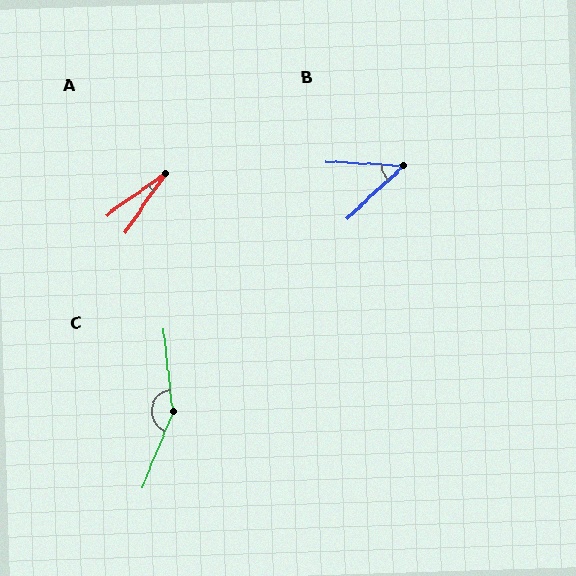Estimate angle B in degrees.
Approximately 46 degrees.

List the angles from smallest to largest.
A (20°), B (46°), C (152°).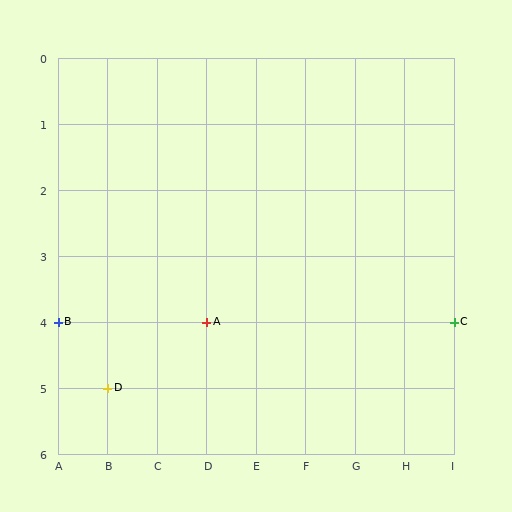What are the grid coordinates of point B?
Point B is at grid coordinates (A, 4).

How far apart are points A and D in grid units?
Points A and D are 2 columns and 1 row apart (about 2.2 grid units diagonally).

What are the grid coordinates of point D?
Point D is at grid coordinates (B, 5).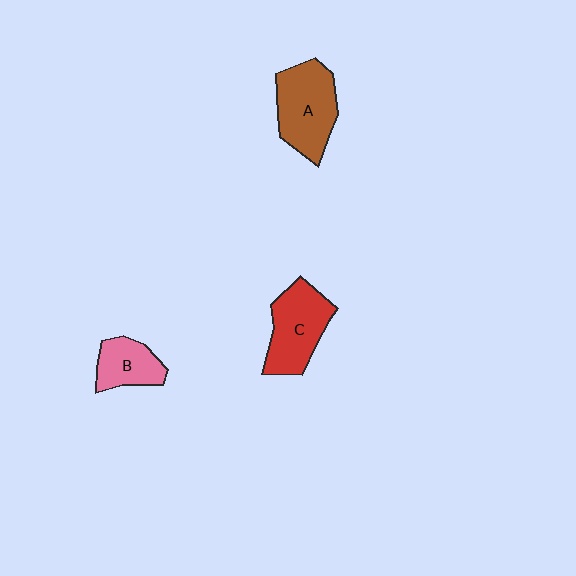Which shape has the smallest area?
Shape B (pink).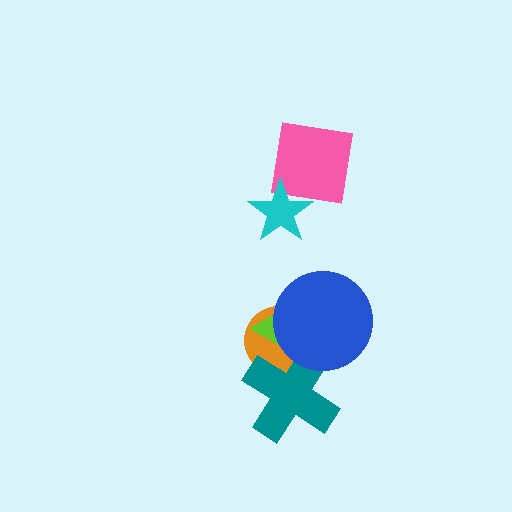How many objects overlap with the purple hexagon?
4 objects overlap with the purple hexagon.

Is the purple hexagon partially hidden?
Yes, it is partially covered by another shape.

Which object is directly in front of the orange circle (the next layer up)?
The lime triangle is directly in front of the orange circle.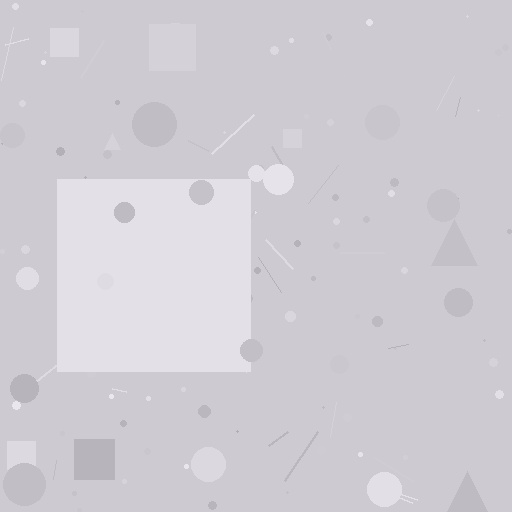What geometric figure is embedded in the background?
A square is embedded in the background.